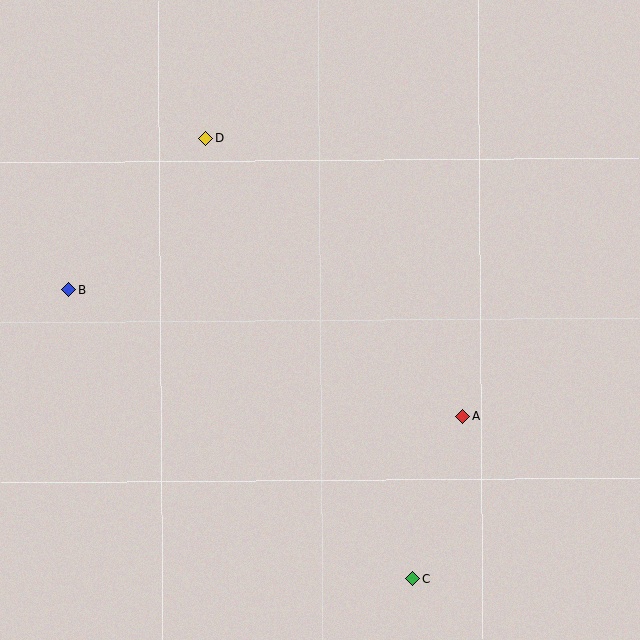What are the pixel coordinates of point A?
Point A is at (462, 416).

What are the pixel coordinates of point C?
Point C is at (413, 579).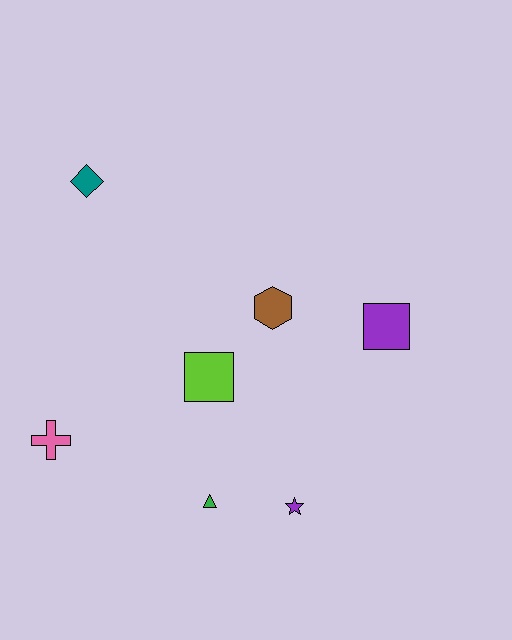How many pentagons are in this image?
There are no pentagons.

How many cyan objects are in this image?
There are no cyan objects.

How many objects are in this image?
There are 7 objects.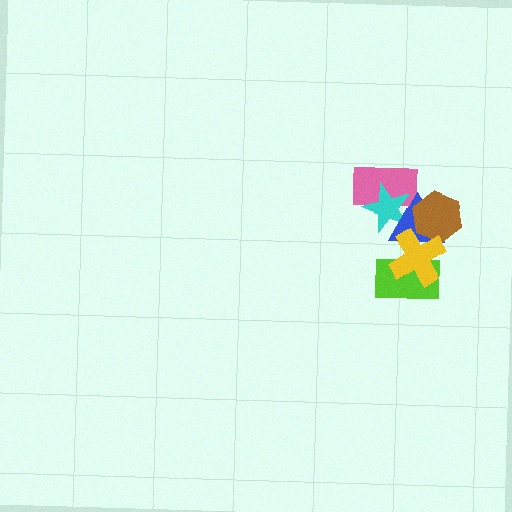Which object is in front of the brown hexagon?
The yellow cross is in front of the brown hexagon.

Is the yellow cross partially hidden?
No, no other shape covers it.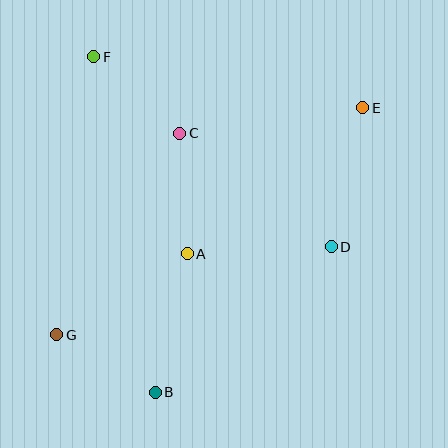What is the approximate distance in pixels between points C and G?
The distance between C and G is approximately 236 pixels.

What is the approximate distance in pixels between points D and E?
The distance between D and E is approximately 142 pixels.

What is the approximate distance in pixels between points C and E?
The distance between C and E is approximately 185 pixels.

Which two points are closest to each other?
Points B and G are closest to each other.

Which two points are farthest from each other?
Points E and G are farthest from each other.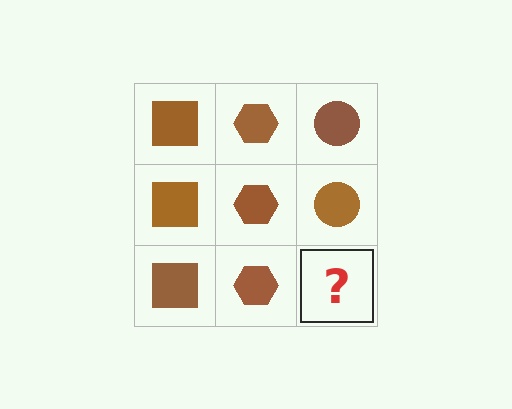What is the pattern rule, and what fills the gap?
The rule is that each column has a consistent shape. The gap should be filled with a brown circle.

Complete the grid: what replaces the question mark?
The question mark should be replaced with a brown circle.